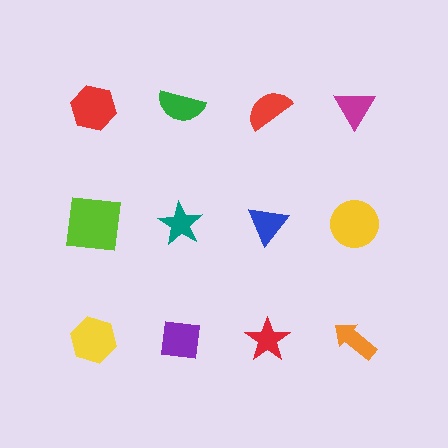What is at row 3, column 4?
An orange arrow.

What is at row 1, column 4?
A magenta triangle.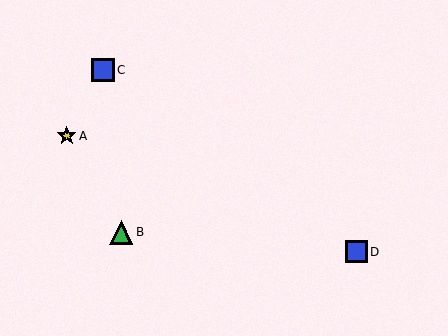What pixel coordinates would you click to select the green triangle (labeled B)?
Click at (121, 232) to select the green triangle B.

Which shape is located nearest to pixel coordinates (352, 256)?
The blue square (labeled D) at (356, 252) is nearest to that location.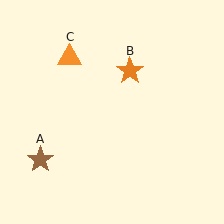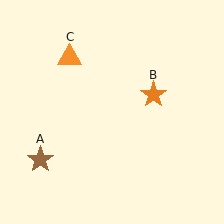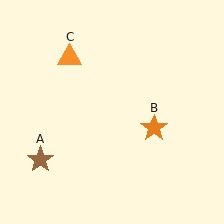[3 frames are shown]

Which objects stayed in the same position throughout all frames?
Brown star (object A) and orange triangle (object C) remained stationary.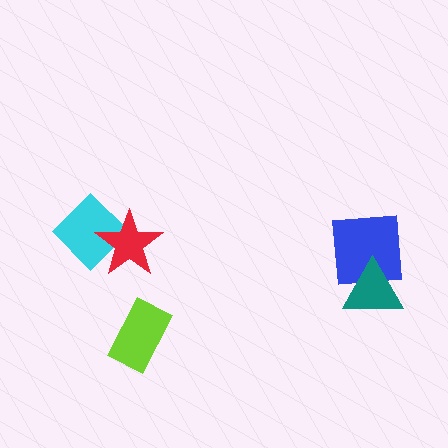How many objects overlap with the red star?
1 object overlaps with the red star.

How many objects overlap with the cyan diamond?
1 object overlaps with the cyan diamond.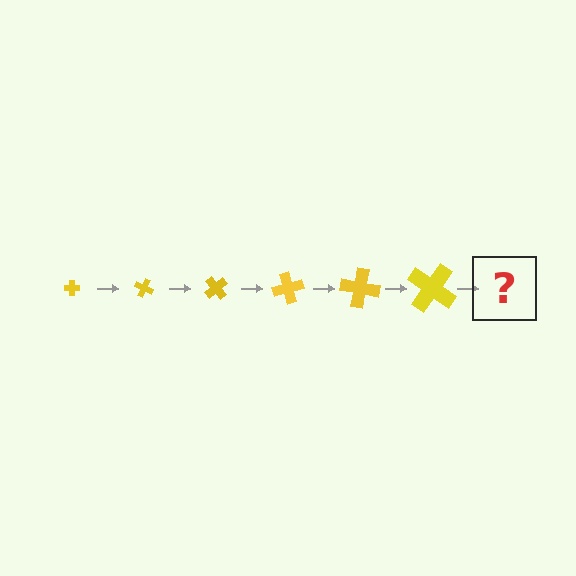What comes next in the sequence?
The next element should be a cross, larger than the previous one and rotated 150 degrees from the start.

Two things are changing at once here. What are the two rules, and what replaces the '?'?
The two rules are that the cross grows larger each step and it rotates 25 degrees each step. The '?' should be a cross, larger than the previous one and rotated 150 degrees from the start.